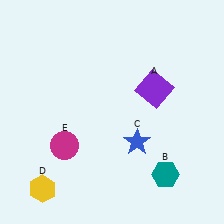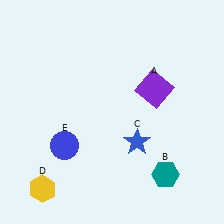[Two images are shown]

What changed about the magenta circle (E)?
In Image 1, E is magenta. In Image 2, it changed to blue.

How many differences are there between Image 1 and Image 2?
There is 1 difference between the two images.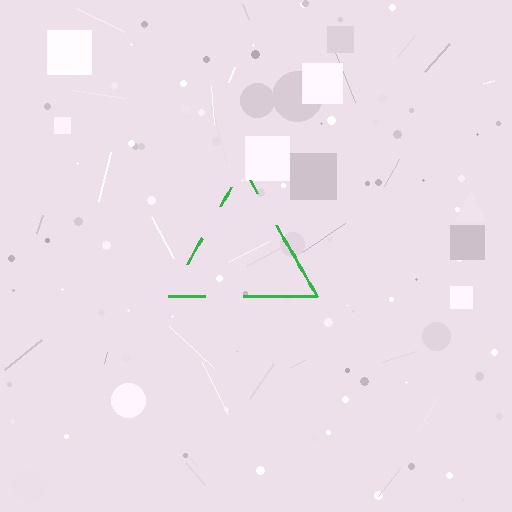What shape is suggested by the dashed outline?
The dashed outline suggests a triangle.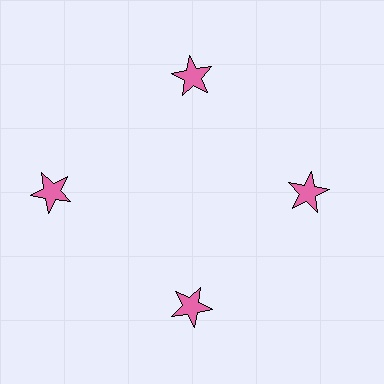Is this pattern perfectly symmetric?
No. The 4 pink stars are arranged in a ring, but one element near the 9 o'clock position is pushed outward from the center, breaking the 4-fold rotational symmetry.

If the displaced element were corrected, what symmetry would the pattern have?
It would have 4-fold rotational symmetry — the pattern would map onto itself every 90 degrees.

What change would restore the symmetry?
The symmetry would be restored by moving it inward, back onto the ring so that all 4 stars sit at equal angles and equal distance from the center.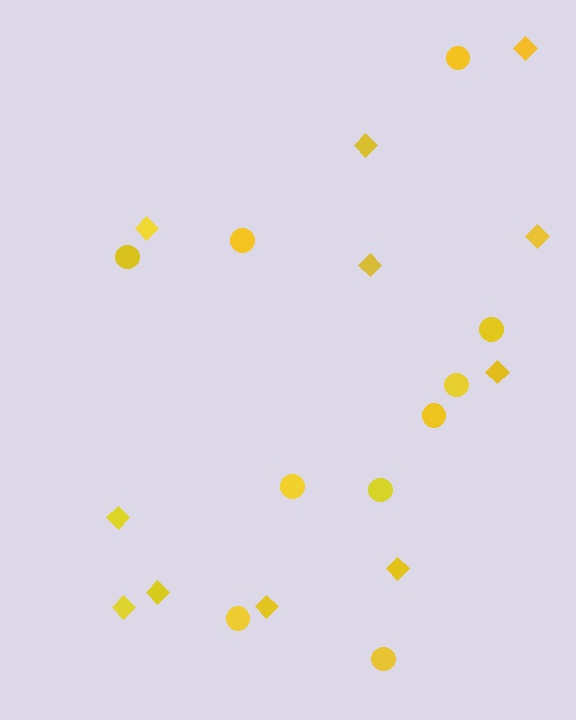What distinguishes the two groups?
There are 2 groups: one group of diamonds (11) and one group of circles (10).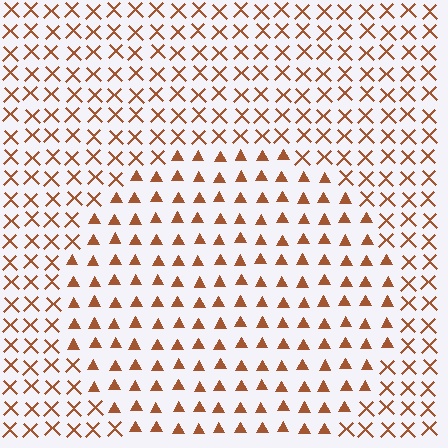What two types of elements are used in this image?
The image uses triangles inside the circle region and X marks outside it.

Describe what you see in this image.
The image is filled with small brown elements arranged in a uniform grid. A circle-shaped region contains triangles, while the surrounding area contains X marks. The boundary is defined purely by the change in element shape.